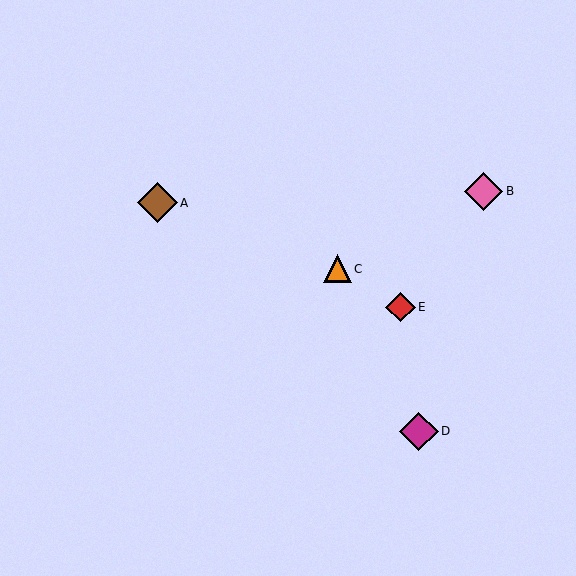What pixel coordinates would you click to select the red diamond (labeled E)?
Click at (401, 307) to select the red diamond E.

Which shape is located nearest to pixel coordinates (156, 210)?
The brown diamond (labeled A) at (157, 203) is nearest to that location.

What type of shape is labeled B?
Shape B is a pink diamond.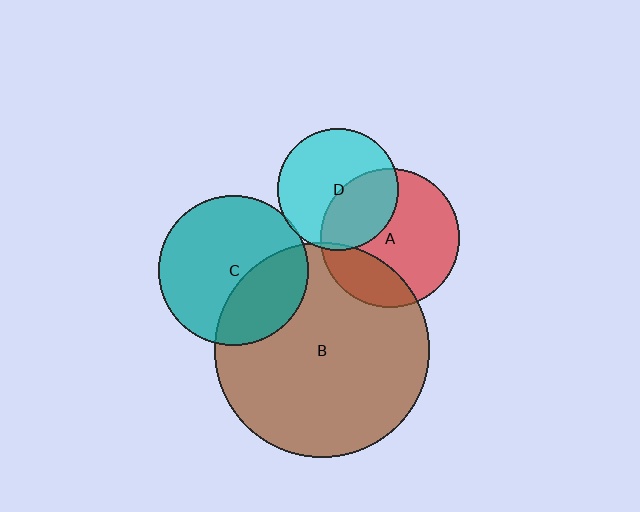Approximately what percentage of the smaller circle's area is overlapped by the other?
Approximately 40%.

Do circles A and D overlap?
Yes.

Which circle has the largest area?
Circle B (brown).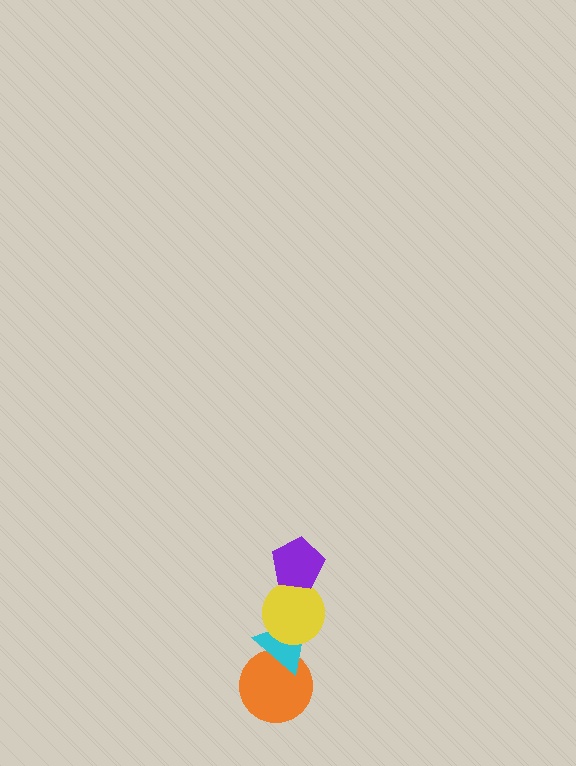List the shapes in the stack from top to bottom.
From top to bottom: the purple pentagon, the yellow circle, the cyan triangle, the orange circle.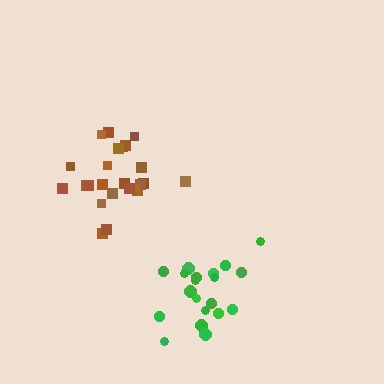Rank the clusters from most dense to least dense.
green, brown.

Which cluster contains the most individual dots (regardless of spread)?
Brown (24).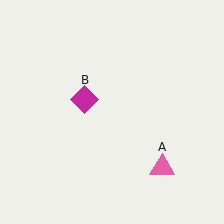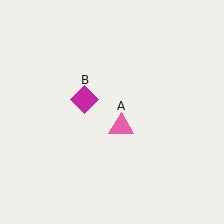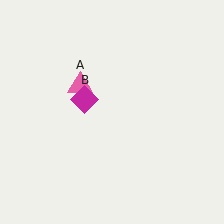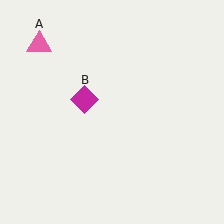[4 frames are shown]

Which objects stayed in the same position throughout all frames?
Magenta diamond (object B) remained stationary.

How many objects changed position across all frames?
1 object changed position: pink triangle (object A).